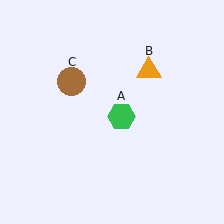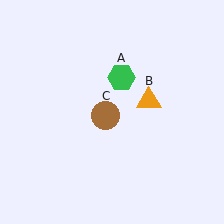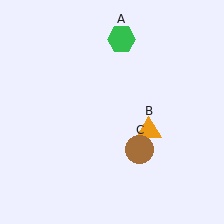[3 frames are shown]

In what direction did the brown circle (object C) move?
The brown circle (object C) moved down and to the right.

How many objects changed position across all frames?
3 objects changed position: green hexagon (object A), orange triangle (object B), brown circle (object C).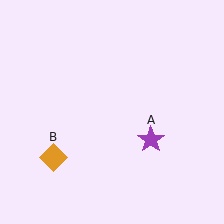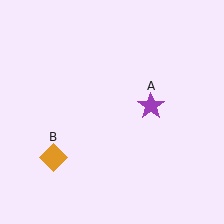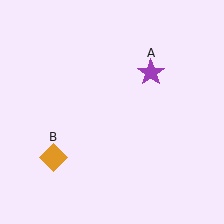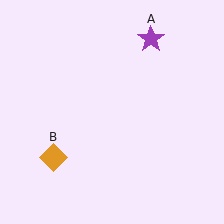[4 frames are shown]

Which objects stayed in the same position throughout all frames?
Orange diamond (object B) remained stationary.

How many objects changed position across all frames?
1 object changed position: purple star (object A).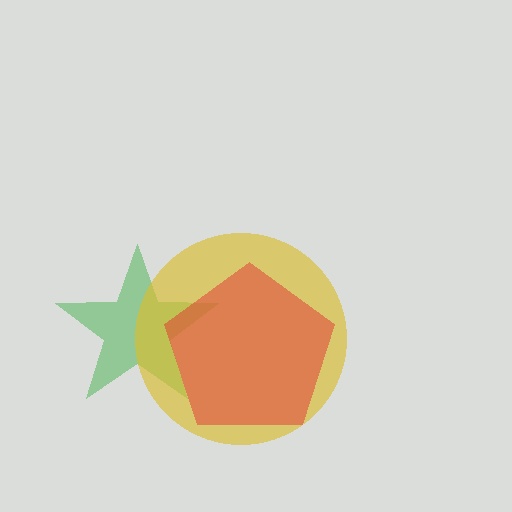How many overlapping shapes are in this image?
There are 3 overlapping shapes in the image.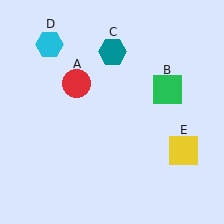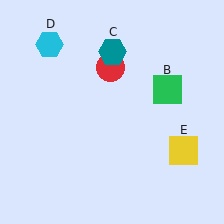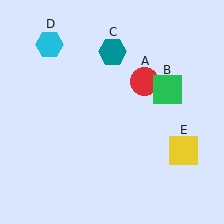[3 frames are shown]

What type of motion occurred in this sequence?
The red circle (object A) rotated clockwise around the center of the scene.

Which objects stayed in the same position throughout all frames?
Green square (object B) and teal hexagon (object C) and cyan hexagon (object D) and yellow square (object E) remained stationary.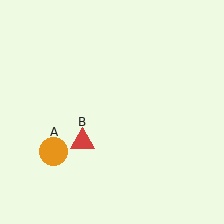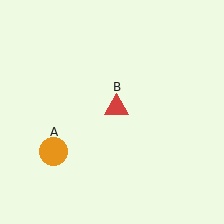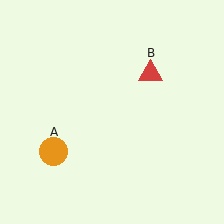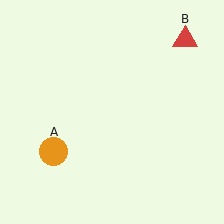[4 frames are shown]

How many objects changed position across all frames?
1 object changed position: red triangle (object B).